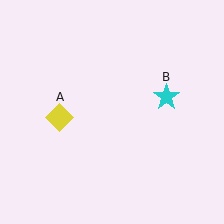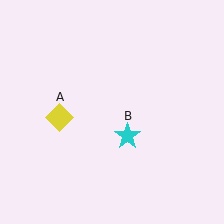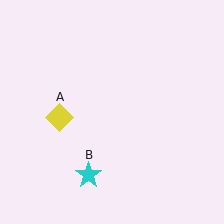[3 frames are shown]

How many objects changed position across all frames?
1 object changed position: cyan star (object B).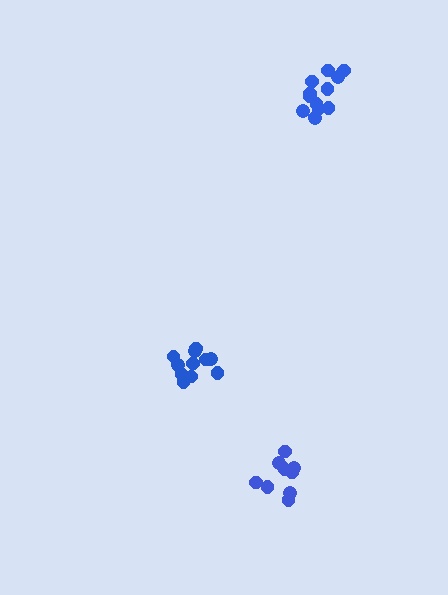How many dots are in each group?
Group 1: 9 dots, Group 2: 11 dots, Group 3: 13 dots (33 total).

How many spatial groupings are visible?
There are 3 spatial groupings.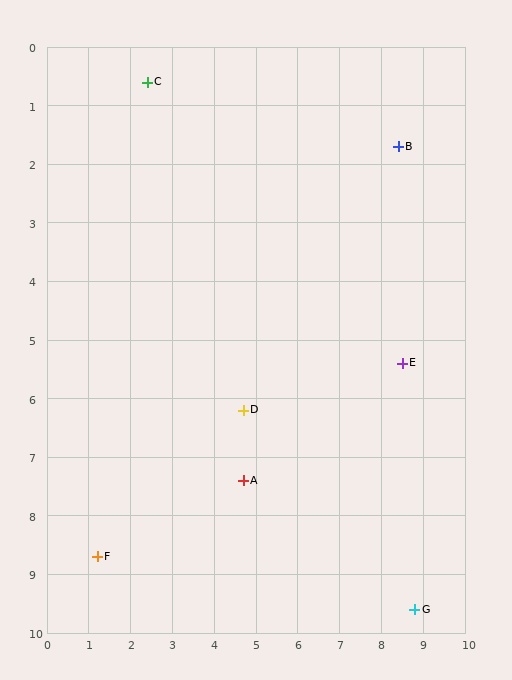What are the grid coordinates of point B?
Point B is at approximately (8.4, 1.7).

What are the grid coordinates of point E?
Point E is at approximately (8.5, 5.4).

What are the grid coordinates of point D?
Point D is at approximately (4.7, 6.2).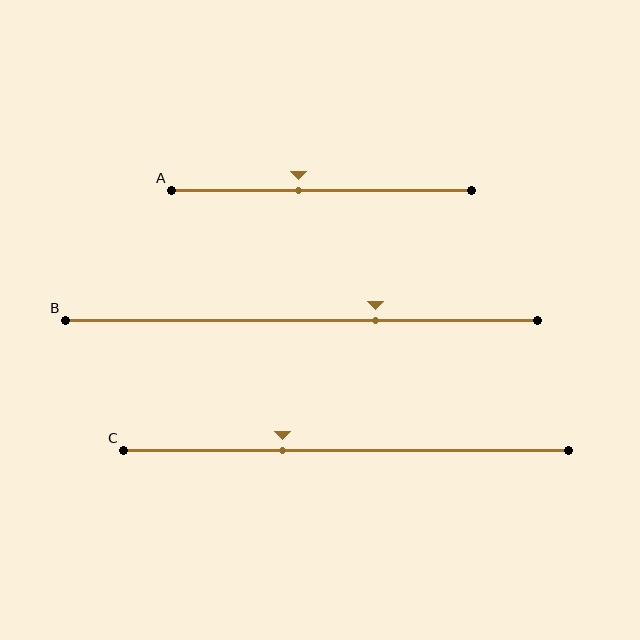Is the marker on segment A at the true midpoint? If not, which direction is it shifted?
No, the marker on segment A is shifted to the left by about 8% of the segment length.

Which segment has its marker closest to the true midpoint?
Segment A has its marker closest to the true midpoint.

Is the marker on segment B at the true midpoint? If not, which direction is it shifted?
No, the marker on segment B is shifted to the right by about 16% of the segment length.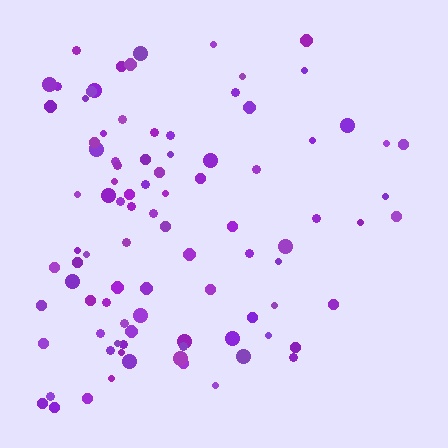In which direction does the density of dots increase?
From right to left, with the left side densest.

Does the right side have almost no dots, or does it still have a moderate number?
Still a moderate number, just noticeably fewer than the left.